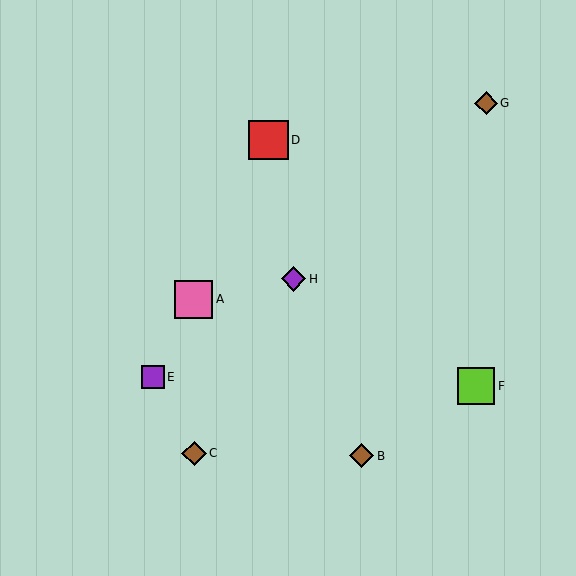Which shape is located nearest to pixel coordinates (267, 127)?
The red square (labeled D) at (268, 140) is nearest to that location.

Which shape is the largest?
The red square (labeled D) is the largest.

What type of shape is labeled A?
Shape A is a pink square.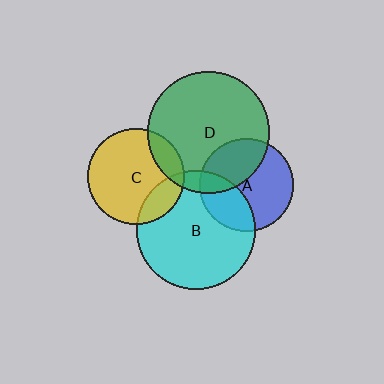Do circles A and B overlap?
Yes.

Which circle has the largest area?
Circle D (green).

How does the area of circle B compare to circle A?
Approximately 1.6 times.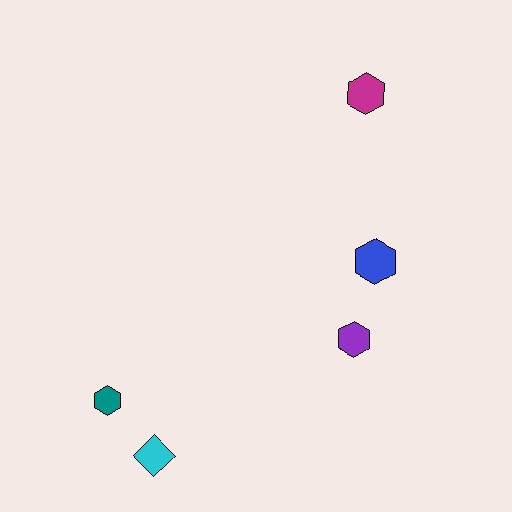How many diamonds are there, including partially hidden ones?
There is 1 diamond.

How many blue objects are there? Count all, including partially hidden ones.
There is 1 blue object.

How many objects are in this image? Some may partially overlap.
There are 5 objects.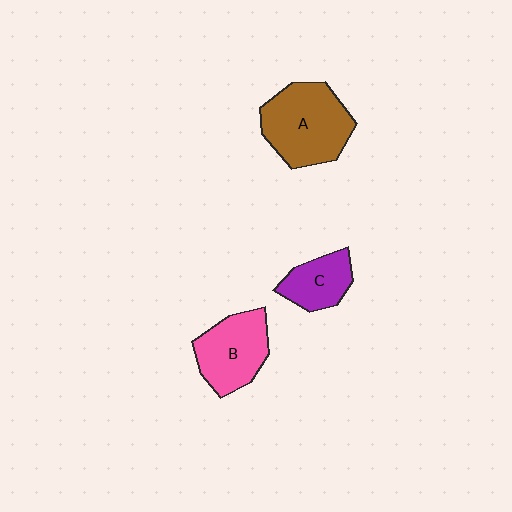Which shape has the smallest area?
Shape C (purple).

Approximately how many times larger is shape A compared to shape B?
Approximately 1.3 times.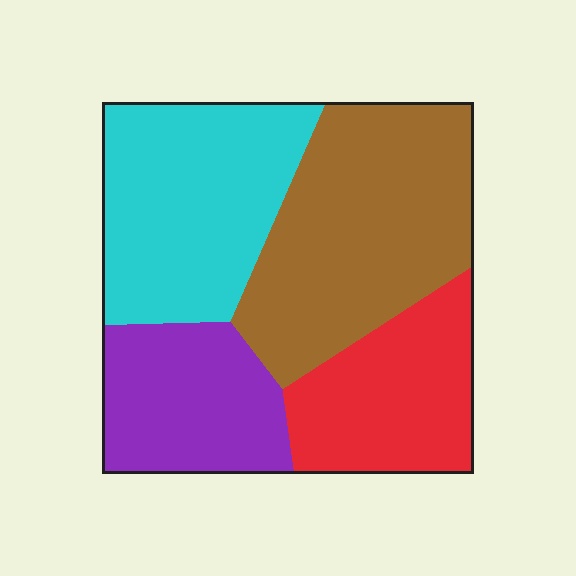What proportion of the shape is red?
Red covers roughly 20% of the shape.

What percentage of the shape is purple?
Purple covers 19% of the shape.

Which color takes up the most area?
Brown, at roughly 35%.